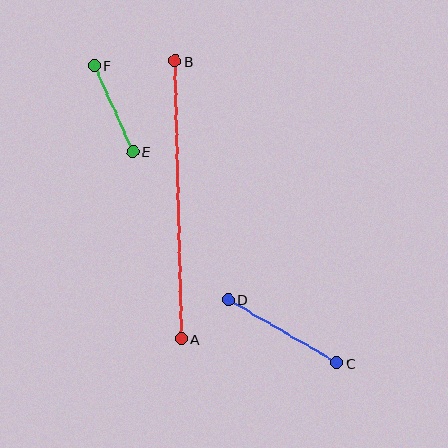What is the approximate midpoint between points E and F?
The midpoint is at approximately (114, 109) pixels.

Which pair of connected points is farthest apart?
Points A and B are farthest apart.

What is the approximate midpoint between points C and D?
The midpoint is at approximately (283, 331) pixels.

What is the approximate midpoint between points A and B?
The midpoint is at approximately (178, 200) pixels.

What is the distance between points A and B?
The distance is approximately 277 pixels.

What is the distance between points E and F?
The distance is approximately 95 pixels.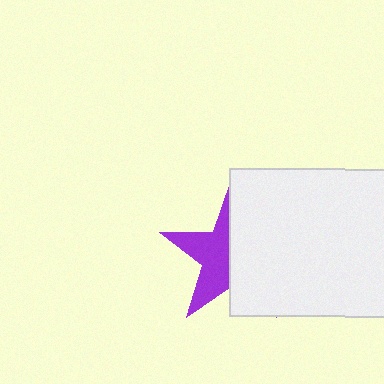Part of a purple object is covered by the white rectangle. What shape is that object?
It is a star.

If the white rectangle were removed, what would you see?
You would see the complete purple star.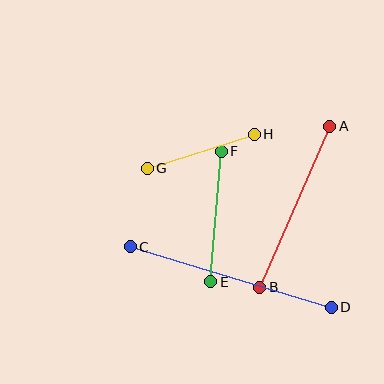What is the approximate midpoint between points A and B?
The midpoint is at approximately (295, 207) pixels.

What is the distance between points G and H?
The distance is approximately 112 pixels.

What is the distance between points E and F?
The distance is approximately 131 pixels.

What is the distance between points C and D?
The distance is approximately 210 pixels.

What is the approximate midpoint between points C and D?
The midpoint is at approximately (231, 277) pixels.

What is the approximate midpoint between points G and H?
The midpoint is at approximately (201, 151) pixels.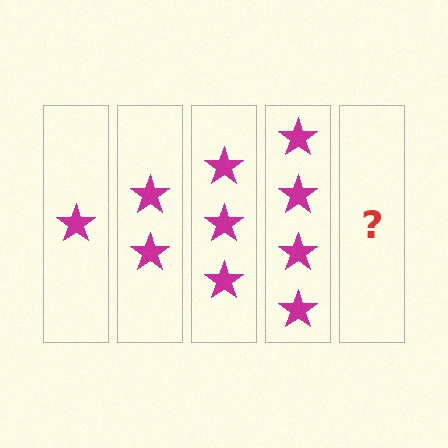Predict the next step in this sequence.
The next step is 5 stars.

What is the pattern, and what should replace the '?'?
The pattern is that each step adds one more star. The '?' should be 5 stars.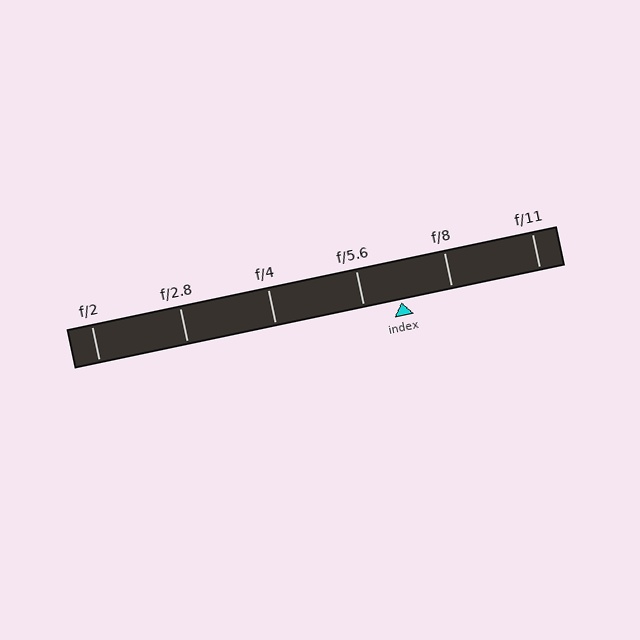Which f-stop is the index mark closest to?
The index mark is closest to f/5.6.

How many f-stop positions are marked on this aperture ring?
There are 6 f-stop positions marked.